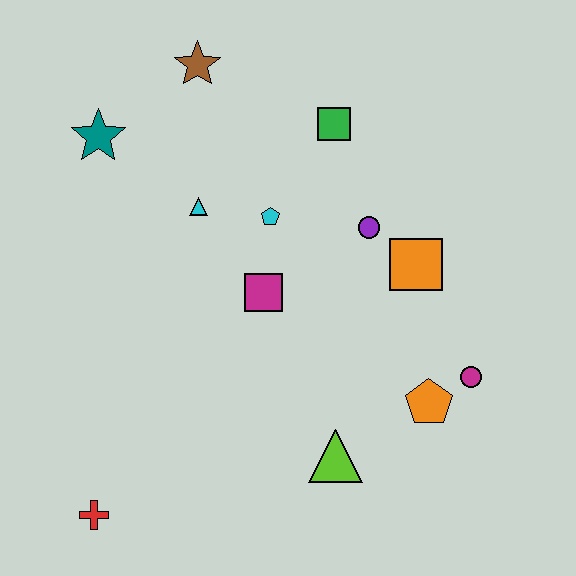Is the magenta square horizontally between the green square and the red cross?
Yes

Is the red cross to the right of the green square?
No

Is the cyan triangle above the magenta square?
Yes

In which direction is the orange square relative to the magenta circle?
The orange square is above the magenta circle.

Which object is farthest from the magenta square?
The red cross is farthest from the magenta square.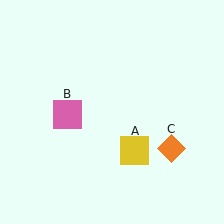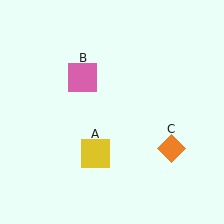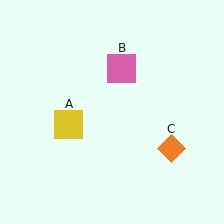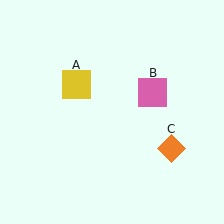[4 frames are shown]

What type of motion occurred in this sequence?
The yellow square (object A), pink square (object B) rotated clockwise around the center of the scene.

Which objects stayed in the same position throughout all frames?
Orange diamond (object C) remained stationary.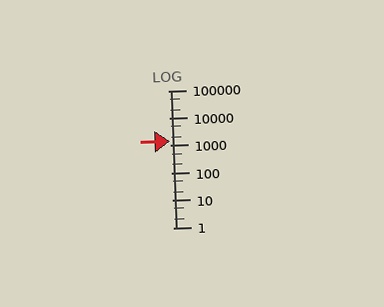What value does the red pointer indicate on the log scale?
The pointer indicates approximately 1400.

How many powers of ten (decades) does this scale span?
The scale spans 5 decades, from 1 to 100000.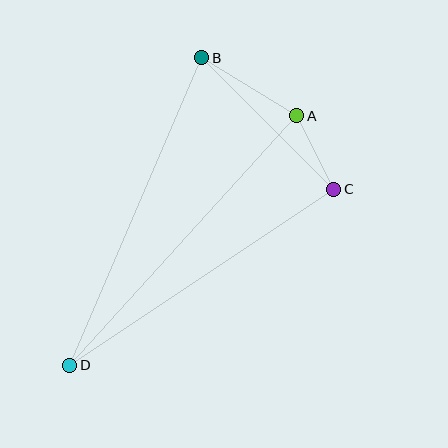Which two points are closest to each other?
Points A and C are closest to each other.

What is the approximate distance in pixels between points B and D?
The distance between B and D is approximately 335 pixels.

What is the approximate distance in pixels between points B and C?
The distance between B and C is approximately 186 pixels.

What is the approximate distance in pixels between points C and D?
The distance between C and D is approximately 318 pixels.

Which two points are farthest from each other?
Points A and D are farthest from each other.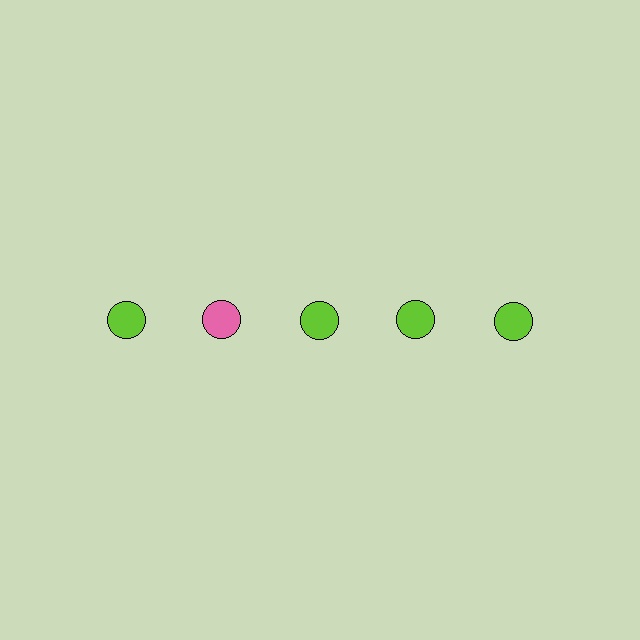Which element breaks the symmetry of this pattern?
The pink circle in the top row, second from left column breaks the symmetry. All other shapes are lime circles.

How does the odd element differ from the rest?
It has a different color: pink instead of lime.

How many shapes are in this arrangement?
There are 5 shapes arranged in a grid pattern.